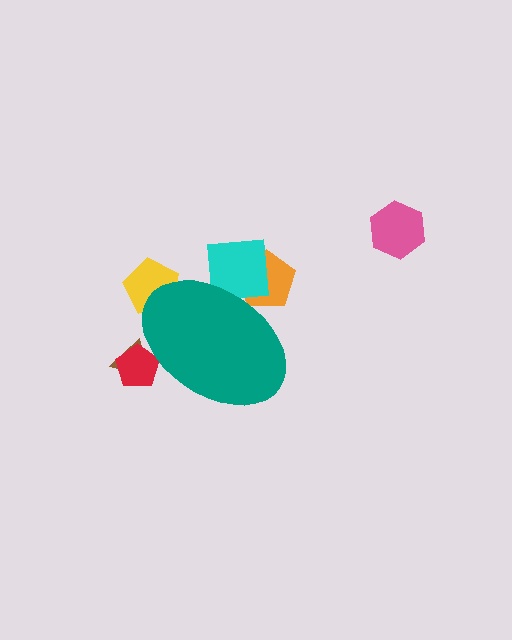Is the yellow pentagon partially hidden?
Yes, the yellow pentagon is partially hidden behind the teal ellipse.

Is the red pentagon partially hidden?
Yes, the red pentagon is partially hidden behind the teal ellipse.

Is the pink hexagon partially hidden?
No, the pink hexagon is fully visible.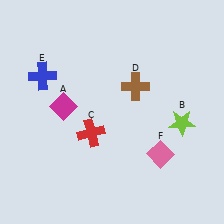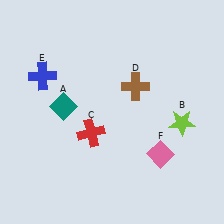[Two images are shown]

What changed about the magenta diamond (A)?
In Image 1, A is magenta. In Image 2, it changed to teal.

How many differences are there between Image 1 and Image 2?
There is 1 difference between the two images.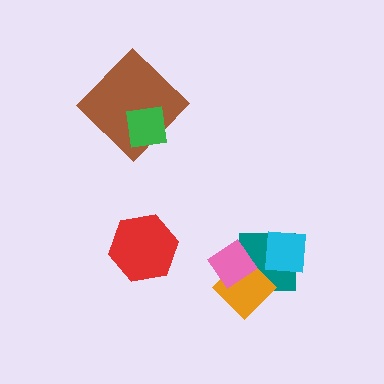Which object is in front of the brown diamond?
The green square is in front of the brown diamond.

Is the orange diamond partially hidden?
Yes, it is partially covered by another shape.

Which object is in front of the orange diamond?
The pink diamond is in front of the orange diamond.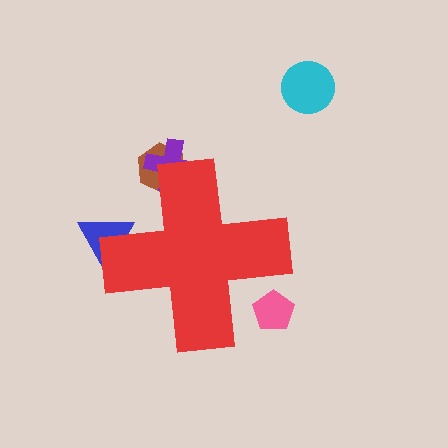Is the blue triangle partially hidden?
Yes, the blue triangle is partially hidden behind the red cross.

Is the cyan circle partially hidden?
No, the cyan circle is fully visible.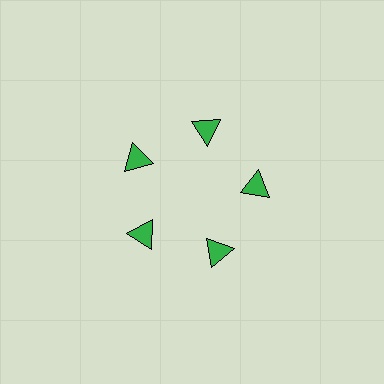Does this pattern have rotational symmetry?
Yes, this pattern has 5-fold rotational symmetry. It looks the same after rotating 72 degrees around the center.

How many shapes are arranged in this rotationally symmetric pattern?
There are 5 shapes, arranged in 5 groups of 1.